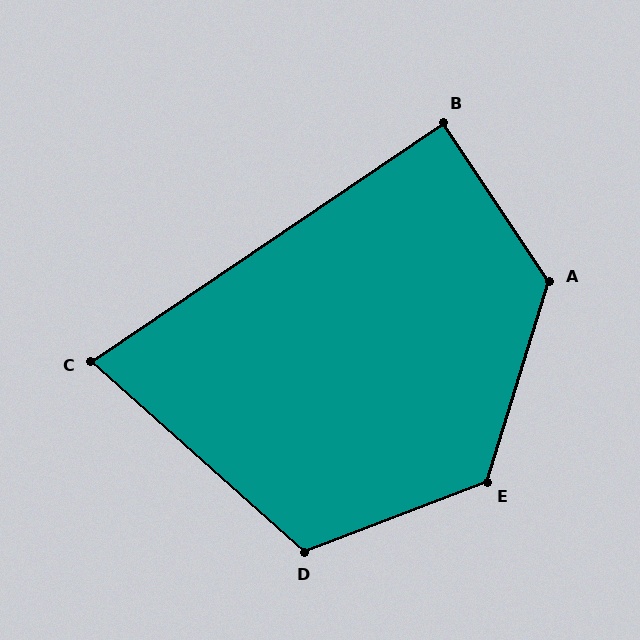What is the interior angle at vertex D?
Approximately 117 degrees (obtuse).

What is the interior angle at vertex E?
Approximately 128 degrees (obtuse).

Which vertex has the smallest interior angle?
C, at approximately 76 degrees.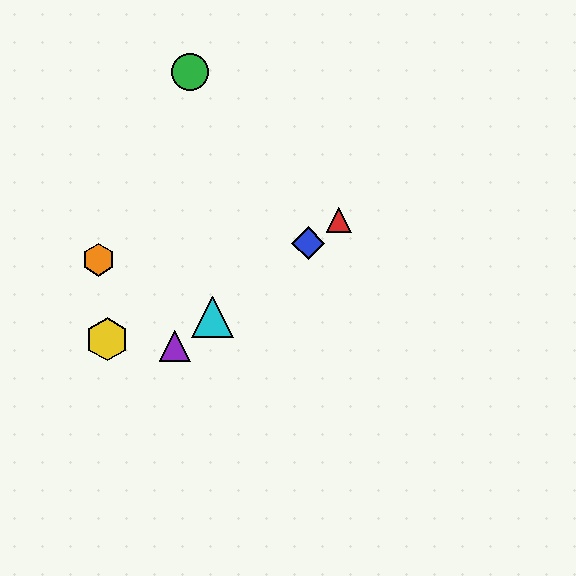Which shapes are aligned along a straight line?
The red triangle, the blue diamond, the purple triangle, the cyan triangle are aligned along a straight line.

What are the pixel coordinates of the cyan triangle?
The cyan triangle is at (213, 317).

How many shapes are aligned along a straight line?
4 shapes (the red triangle, the blue diamond, the purple triangle, the cyan triangle) are aligned along a straight line.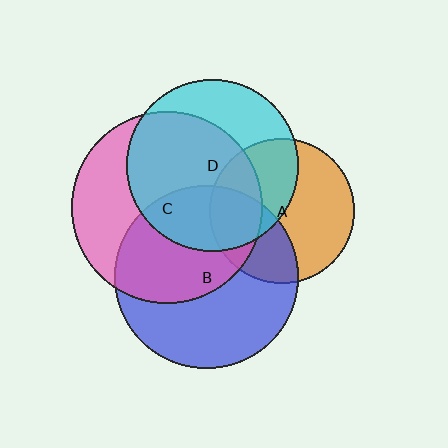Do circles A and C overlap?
Yes.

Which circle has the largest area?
Circle C (pink).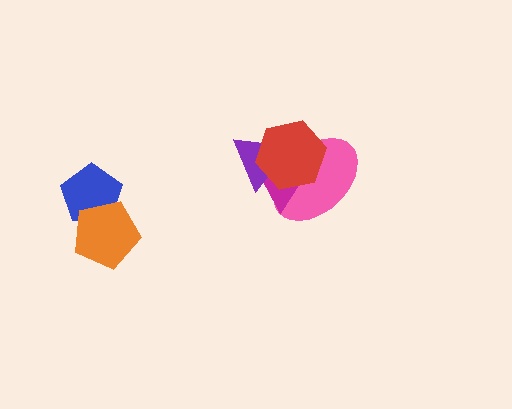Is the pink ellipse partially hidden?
Yes, it is partially covered by another shape.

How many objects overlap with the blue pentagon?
1 object overlaps with the blue pentagon.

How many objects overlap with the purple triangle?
3 objects overlap with the purple triangle.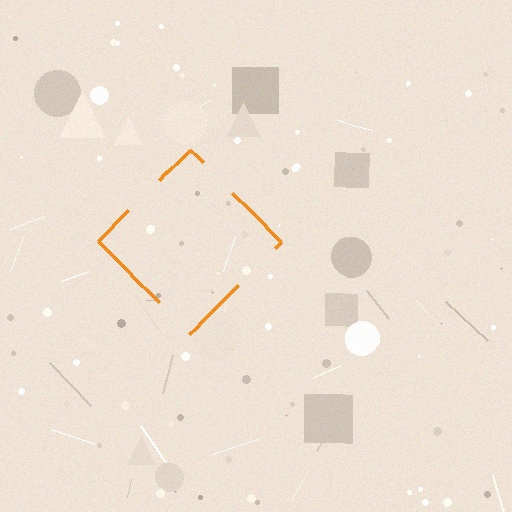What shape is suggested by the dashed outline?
The dashed outline suggests a diamond.